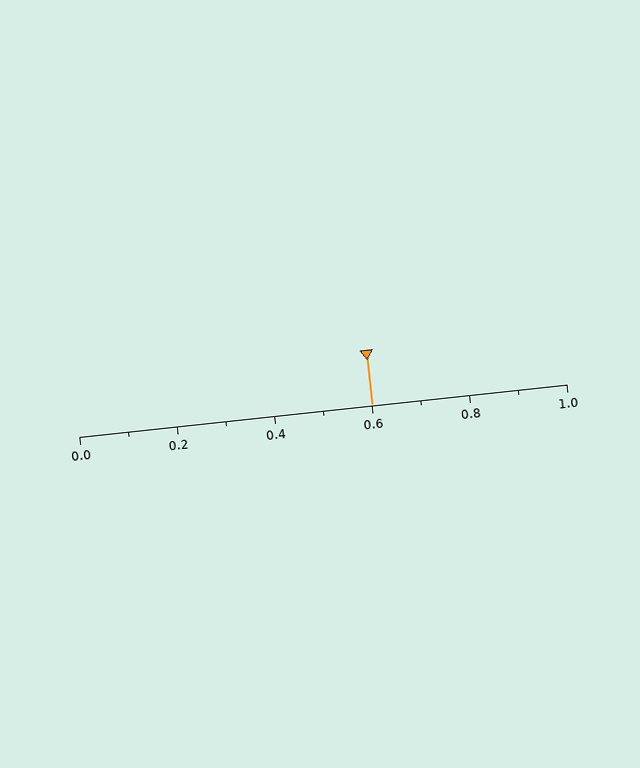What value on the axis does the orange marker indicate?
The marker indicates approximately 0.6.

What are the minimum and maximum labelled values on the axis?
The axis runs from 0.0 to 1.0.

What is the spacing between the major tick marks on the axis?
The major ticks are spaced 0.2 apart.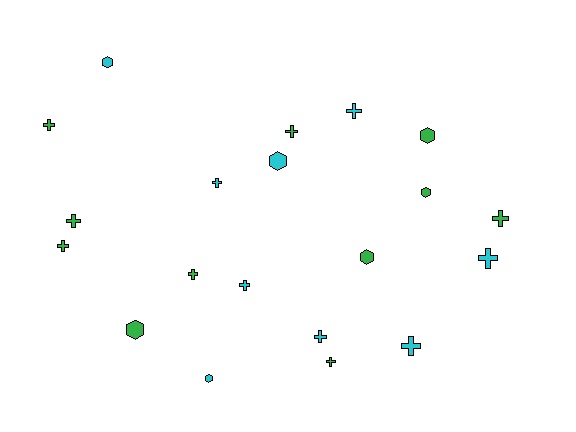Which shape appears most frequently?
Cross, with 13 objects.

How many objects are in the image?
There are 20 objects.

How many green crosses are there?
There are 7 green crosses.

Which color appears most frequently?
Green, with 11 objects.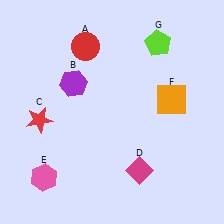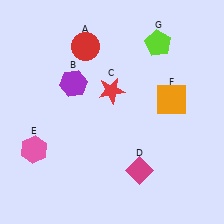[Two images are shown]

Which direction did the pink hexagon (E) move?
The pink hexagon (E) moved up.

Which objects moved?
The objects that moved are: the red star (C), the pink hexagon (E).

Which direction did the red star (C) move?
The red star (C) moved right.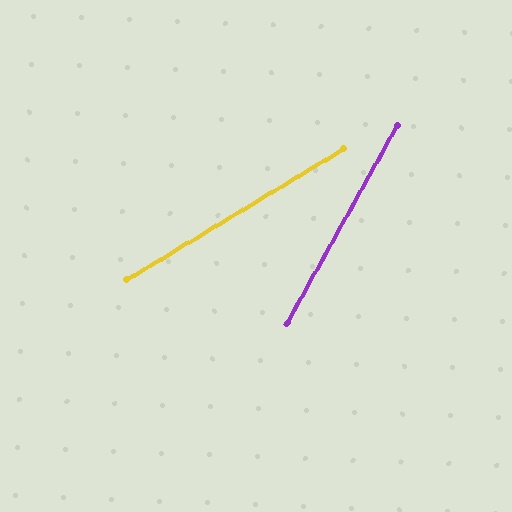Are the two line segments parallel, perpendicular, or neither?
Neither parallel nor perpendicular — they differ by about 30°.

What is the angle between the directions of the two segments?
Approximately 30 degrees.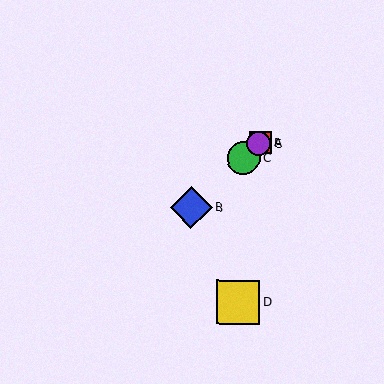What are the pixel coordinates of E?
Object E is at (259, 144).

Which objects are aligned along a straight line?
Objects A, B, C, E are aligned along a straight line.